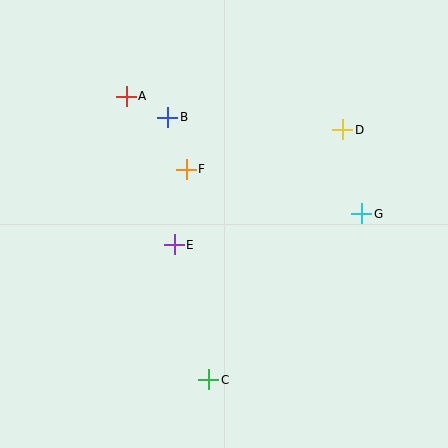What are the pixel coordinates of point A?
Point A is at (126, 96).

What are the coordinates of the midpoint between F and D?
The midpoint between F and D is at (264, 149).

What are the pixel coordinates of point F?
Point F is at (186, 169).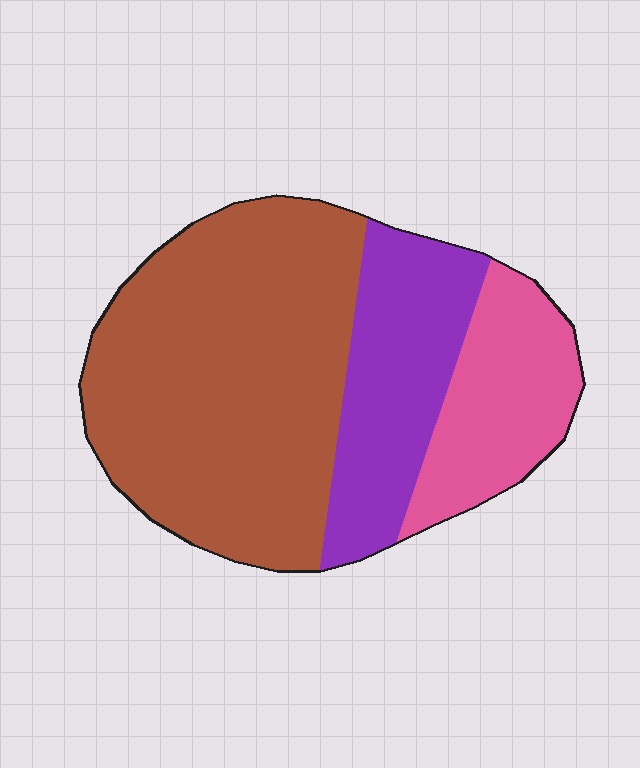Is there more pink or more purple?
Purple.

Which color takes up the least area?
Pink, at roughly 20%.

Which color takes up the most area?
Brown, at roughly 55%.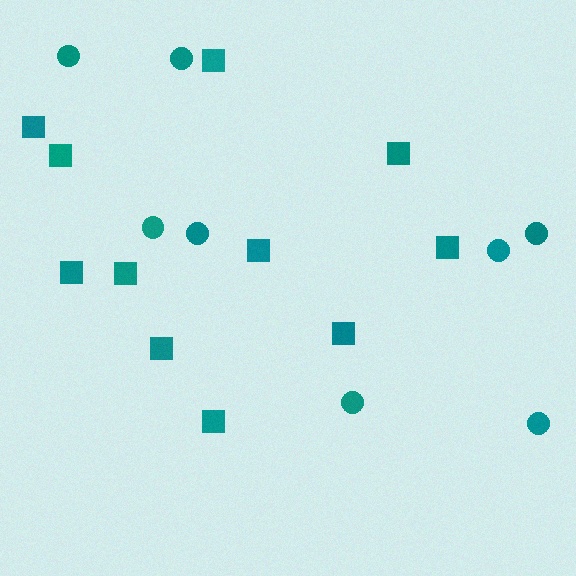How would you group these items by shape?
There are 2 groups: one group of squares (11) and one group of circles (8).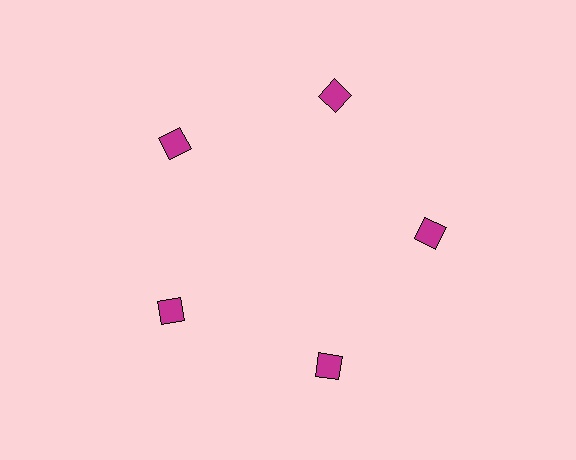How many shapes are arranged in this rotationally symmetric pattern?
There are 5 shapes, arranged in 5 groups of 1.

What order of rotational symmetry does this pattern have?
This pattern has 5-fold rotational symmetry.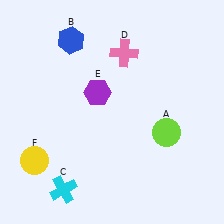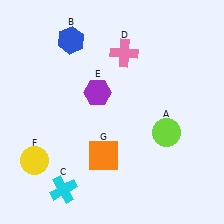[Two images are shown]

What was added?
An orange square (G) was added in Image 2.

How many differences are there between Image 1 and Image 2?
There is 1 difference between the two images.